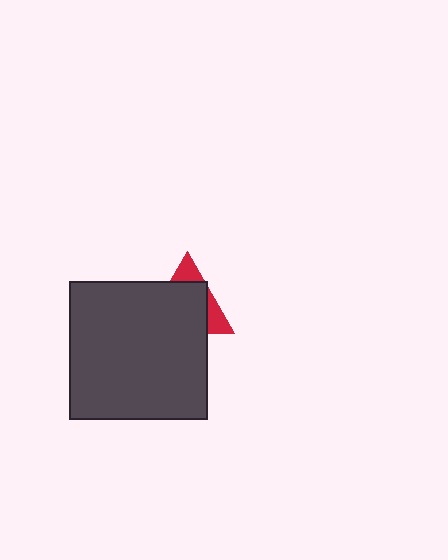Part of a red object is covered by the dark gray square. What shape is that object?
It is a triangle.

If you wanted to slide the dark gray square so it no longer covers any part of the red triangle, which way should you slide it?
Slide it down — that is the most direct way to separate the two shapes.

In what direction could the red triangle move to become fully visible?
The red triangle could move up. That would shift it out from behind the dark gray square entirely.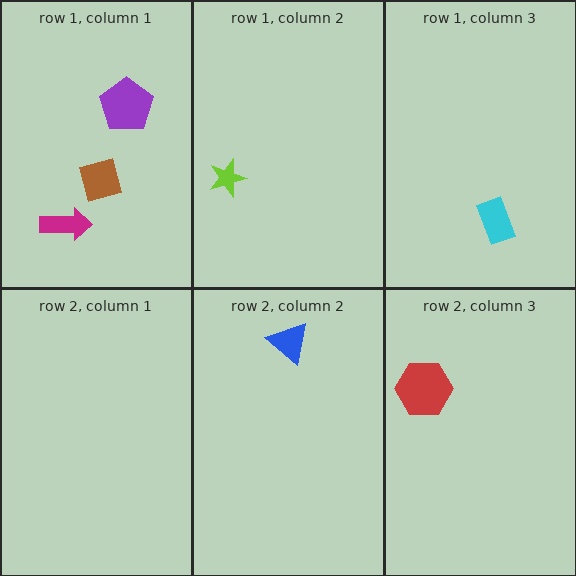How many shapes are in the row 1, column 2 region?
1.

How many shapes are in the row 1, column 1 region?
3.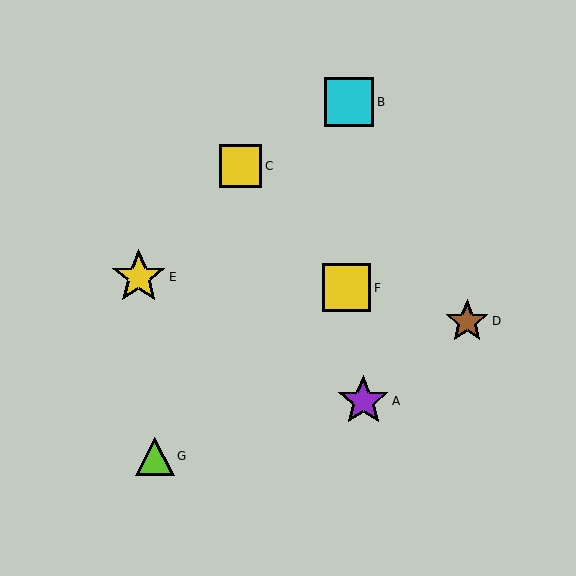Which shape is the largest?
The yellow star (labeled E) is the largest.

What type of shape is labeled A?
Shape A is a purple star.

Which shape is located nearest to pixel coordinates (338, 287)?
The yellow square (labeled F) at (347, 288) is nearest to that location.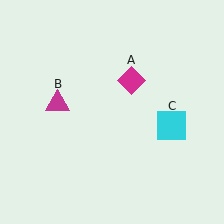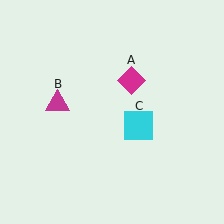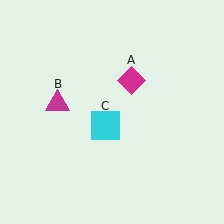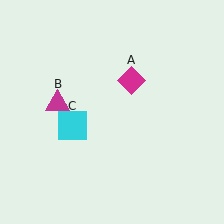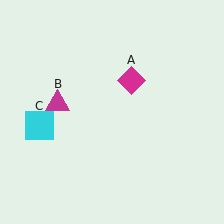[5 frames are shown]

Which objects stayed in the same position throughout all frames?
Magenta diamond (object A) and magenta triangle (object B) remained stationary.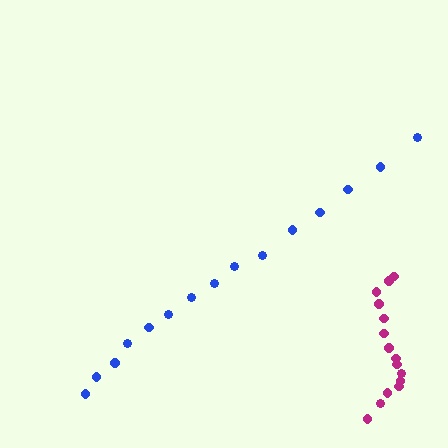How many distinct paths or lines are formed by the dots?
There are 2 distinct paths.